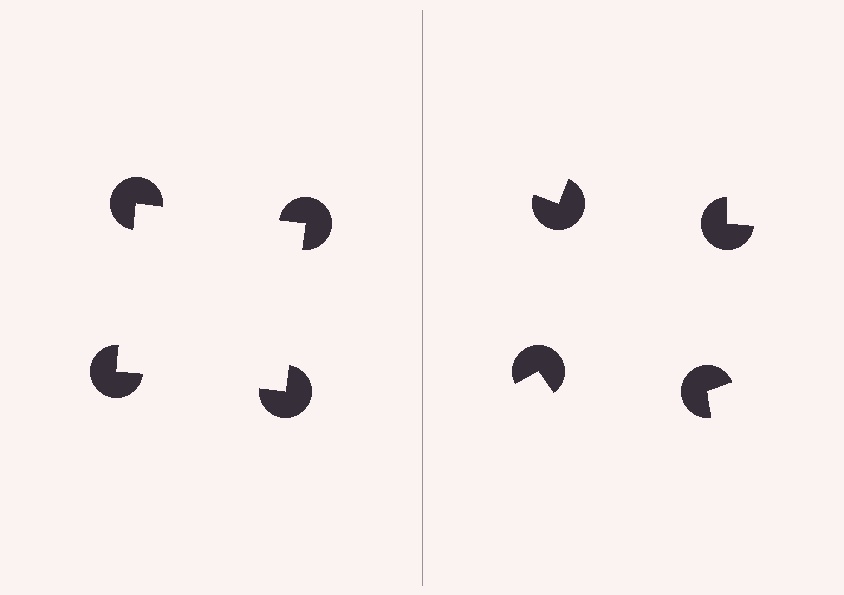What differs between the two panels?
The pac-man discs are positioned identically on both sides; only the wedge orientations differ. On the left they align to a square; on the right they are misaligned.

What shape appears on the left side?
An illusory square.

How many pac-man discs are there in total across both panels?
8 — 4 on each side.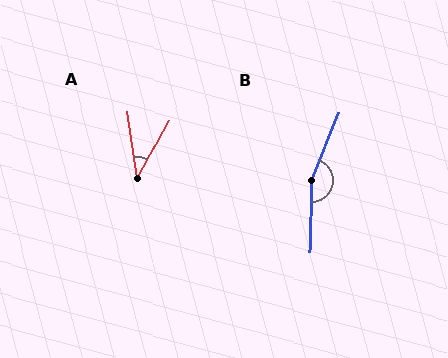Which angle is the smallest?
A, at approximately 38 degrees.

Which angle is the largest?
B, at approximately 158 degrees.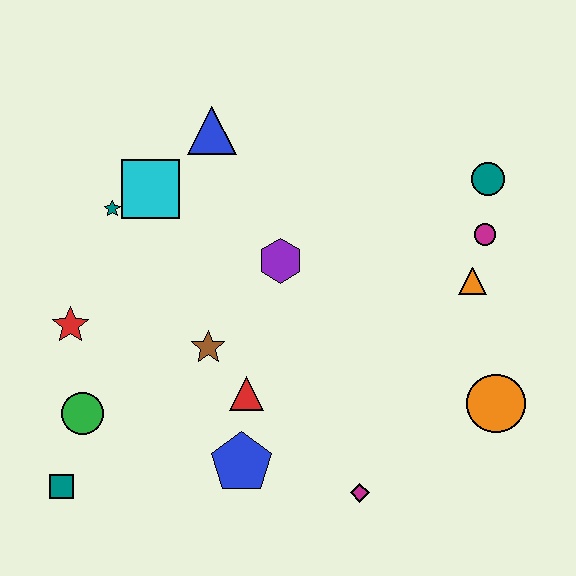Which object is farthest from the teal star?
The orange circle is farthest from the teal star.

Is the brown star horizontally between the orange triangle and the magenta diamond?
No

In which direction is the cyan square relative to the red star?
The cyan square is above the red star.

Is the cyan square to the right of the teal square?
Yes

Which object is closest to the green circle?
The teal square is closest to the green circle.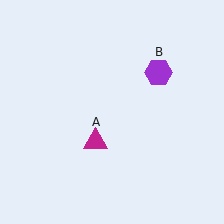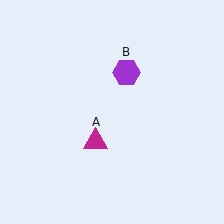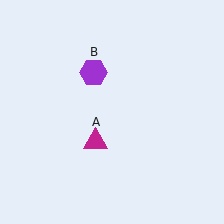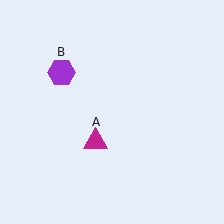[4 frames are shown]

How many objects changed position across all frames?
1 object changed position: purple hexagon (object B).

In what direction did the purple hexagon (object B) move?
The purple hexagon (object B) moved left.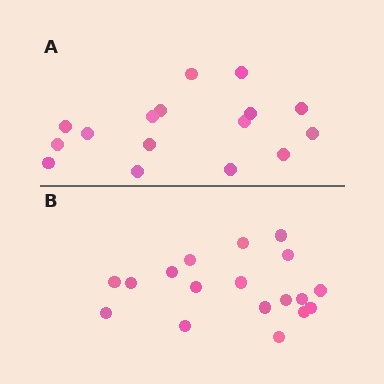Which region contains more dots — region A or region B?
Region B (the bottom region) has more dots.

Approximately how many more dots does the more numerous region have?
Region B has just a few more — roughly 2 or 3 more dots than region A.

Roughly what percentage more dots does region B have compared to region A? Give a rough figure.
About 10% more.